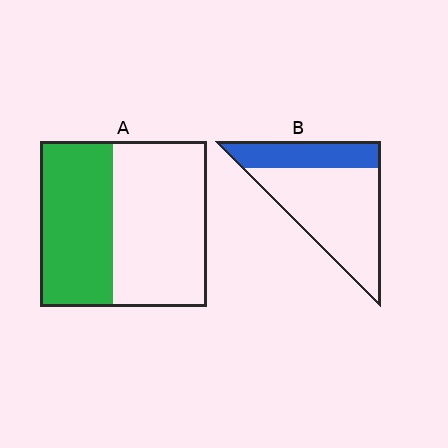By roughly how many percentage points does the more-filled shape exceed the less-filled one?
By roughly 15 percentage points (A over B).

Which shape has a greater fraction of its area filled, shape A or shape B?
Shape A.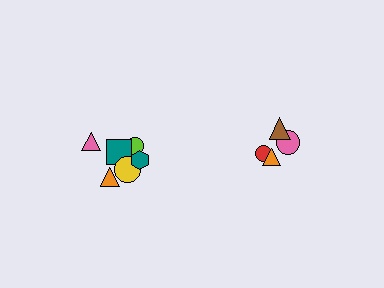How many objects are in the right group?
There are 4 objects.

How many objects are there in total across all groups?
There are 10 objects.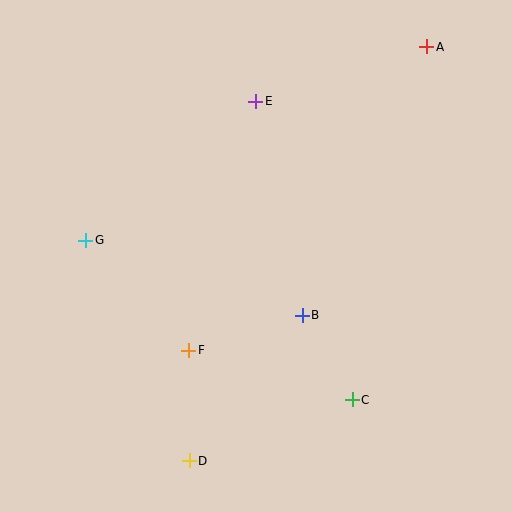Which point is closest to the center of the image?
Point B at (302, 315) is closest to the center.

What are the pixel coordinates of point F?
Point F is at (189, 350).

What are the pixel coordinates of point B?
Point B is at (302, 315).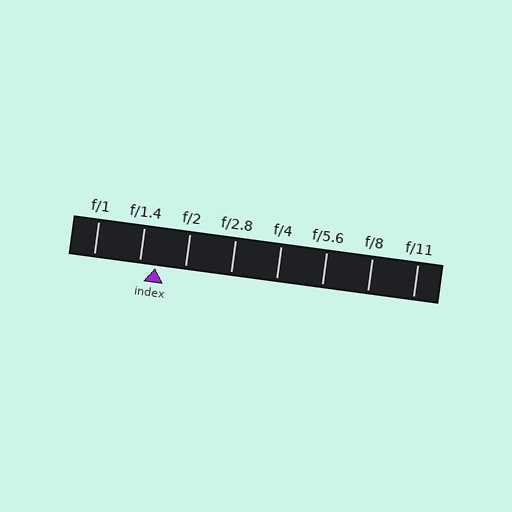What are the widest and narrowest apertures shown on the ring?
The widest aperture shown is f/1 and the narrowest is f/11.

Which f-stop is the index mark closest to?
The index mark is closest to f/1.4.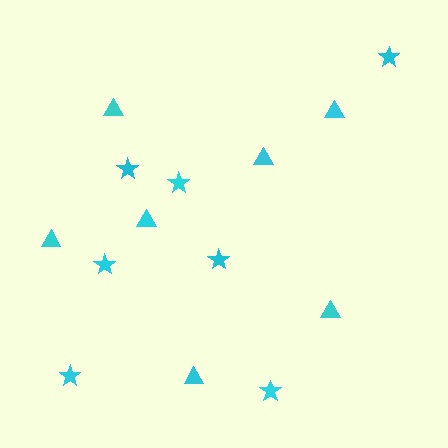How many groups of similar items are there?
There are 2 groups: one group of triangles (7) and one group of stars (7).